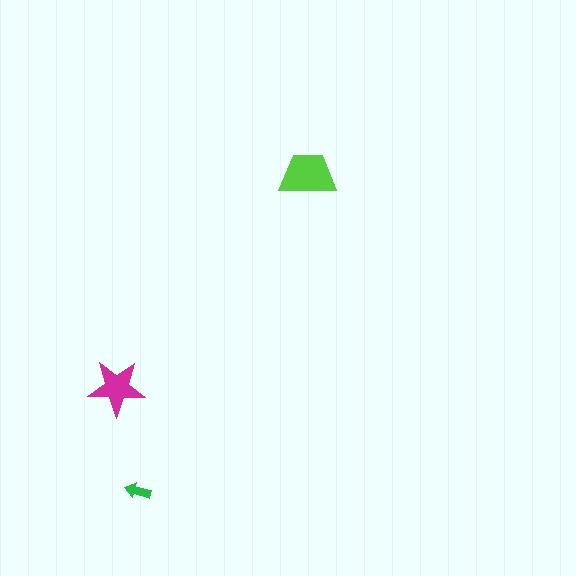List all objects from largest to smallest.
The lime trapezoid, the magenta star, the green arrow.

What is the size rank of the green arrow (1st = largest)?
3rd.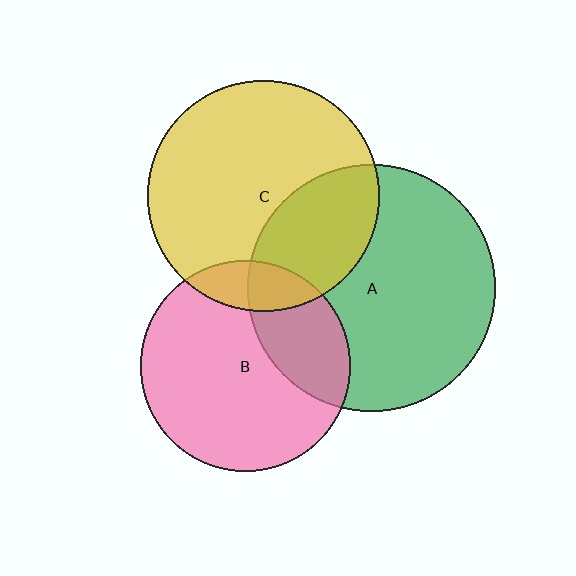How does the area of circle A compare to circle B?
Approximately 1.4 times.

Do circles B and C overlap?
Yes.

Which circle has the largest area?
Circle A (green).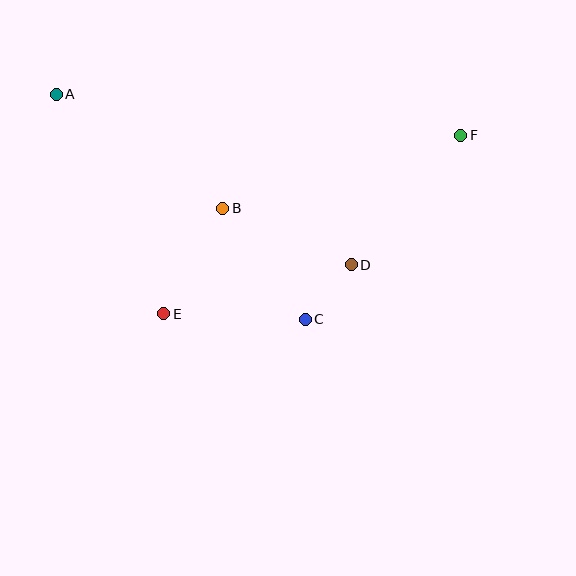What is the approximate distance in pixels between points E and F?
The distance between E and F is approximately 346 pixels.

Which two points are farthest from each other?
Points A and F are farthest from each other.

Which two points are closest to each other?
Points C and D are closest to each other.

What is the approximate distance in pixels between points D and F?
The distance between D and F is approximately 169 pixels.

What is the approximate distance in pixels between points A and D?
The distance between A and D is approximately 341 pixels.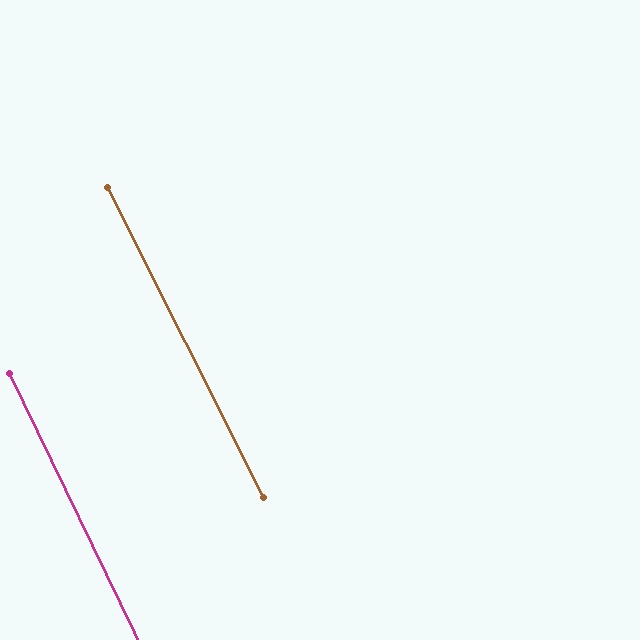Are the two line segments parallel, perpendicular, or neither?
Parallel — their directions differ by only 1.1°.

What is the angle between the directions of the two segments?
Approximately 1 degree.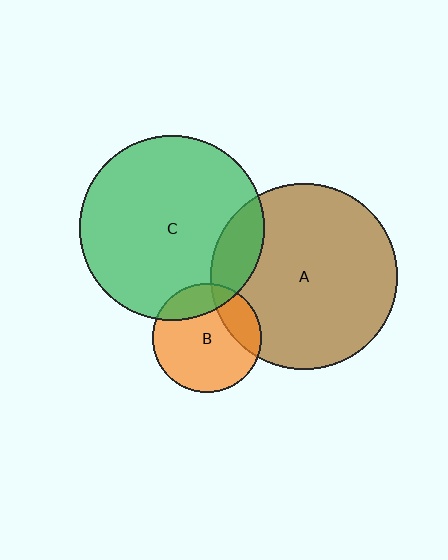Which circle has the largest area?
Circle A (brown).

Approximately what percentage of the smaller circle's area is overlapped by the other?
Approximately 20%.